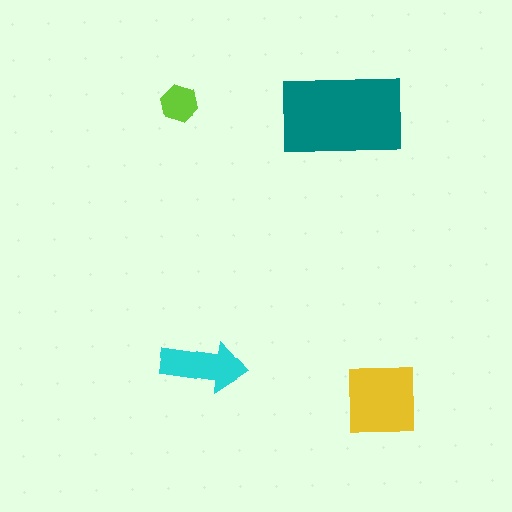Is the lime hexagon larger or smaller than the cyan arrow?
Smaller.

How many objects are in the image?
There are 4 objects in the image.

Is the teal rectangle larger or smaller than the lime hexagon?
Larger.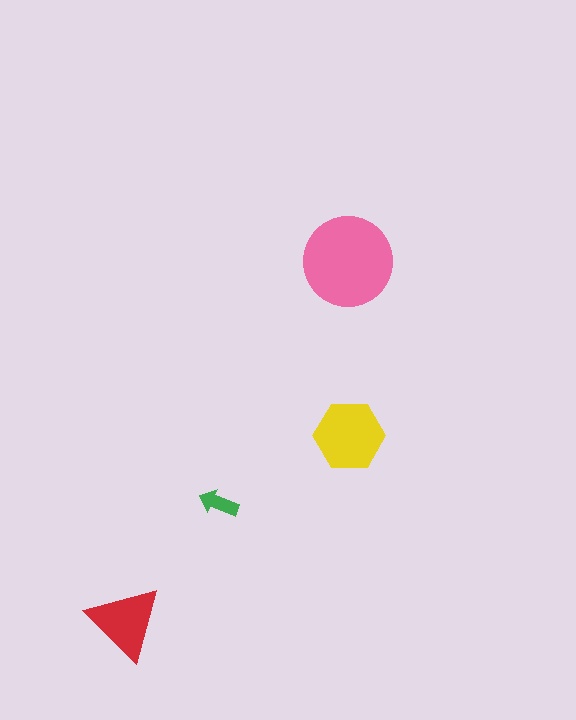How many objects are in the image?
There are 4 objects in the image.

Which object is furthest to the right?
The yellow hexagon is rightmost.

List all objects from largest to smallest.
The pink circle, the yellow hexagon, the red triangle, the green arrow.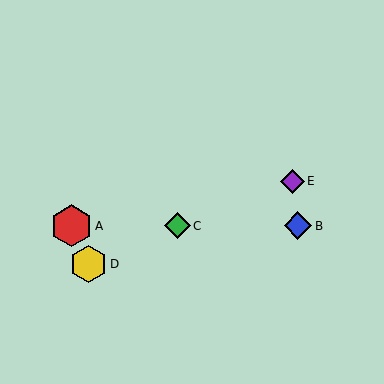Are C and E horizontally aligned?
No, C is at y≈226 and E is at y≈181.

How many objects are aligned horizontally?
3 objects (A, B, C) are aligned horizontally.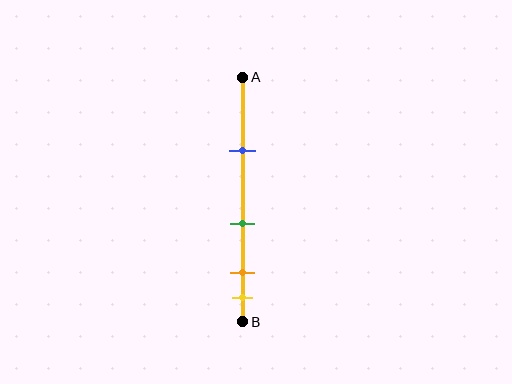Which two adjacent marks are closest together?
The orange and yellow marks are the closest adjacent pair.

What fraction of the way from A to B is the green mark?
The green mark is approximately 60% (0.6) of the way from A to B.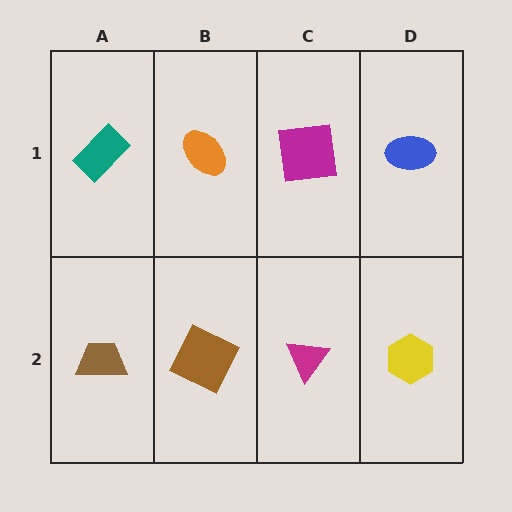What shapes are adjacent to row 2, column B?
An orange ellipse (row 1, column B), a brown trapezoid (row 2, column A), a magenta triangle (row 2, column C).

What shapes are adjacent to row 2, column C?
A magenta square (row 1, column C), a brown square (row 2, column B), a yellow hexagon (row 2, column D).